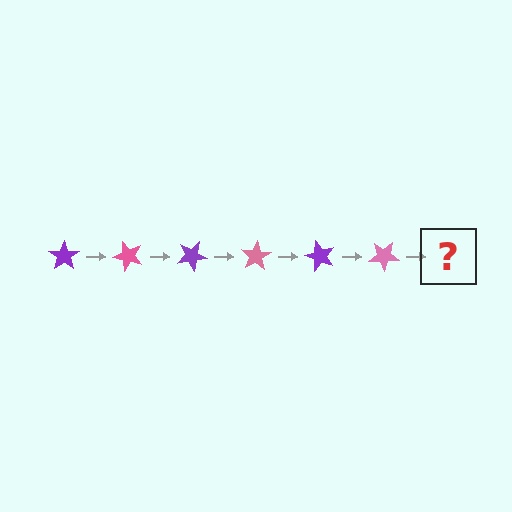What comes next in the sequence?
The next element should be a purple star, rotated 300 degrees from the start.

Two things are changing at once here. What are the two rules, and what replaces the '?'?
The two rules are that it rotates 50 degrees each step and the color cycles through purple and pink. The '?' should be a purple star, rotated 300 degrees from the start.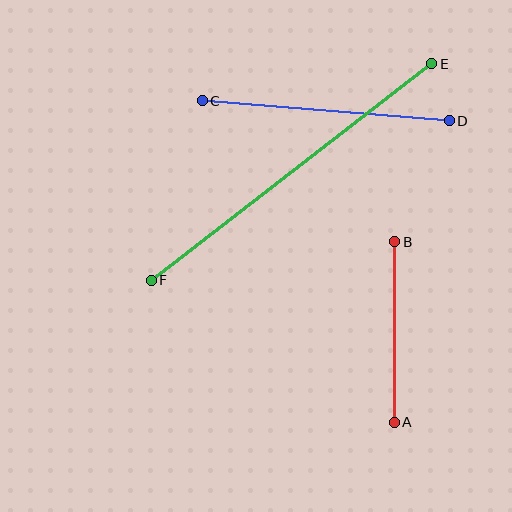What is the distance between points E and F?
The distance is approximately 355 pixels.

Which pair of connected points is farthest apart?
Points E and F are farthest apart.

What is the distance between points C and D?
The distance is approximately 248 pixels.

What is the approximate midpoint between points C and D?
The midpoint is at approximately (326, 111) pixels.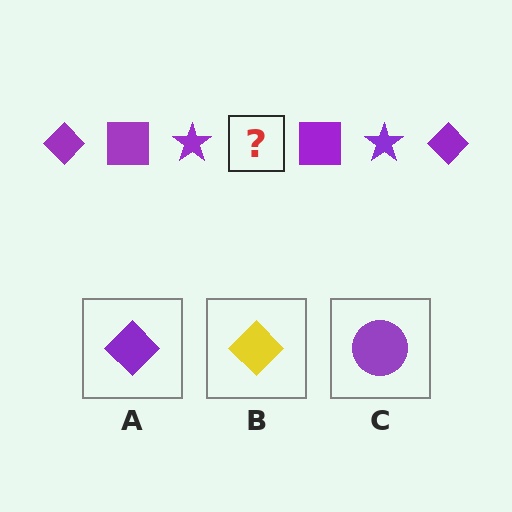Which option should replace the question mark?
Option A.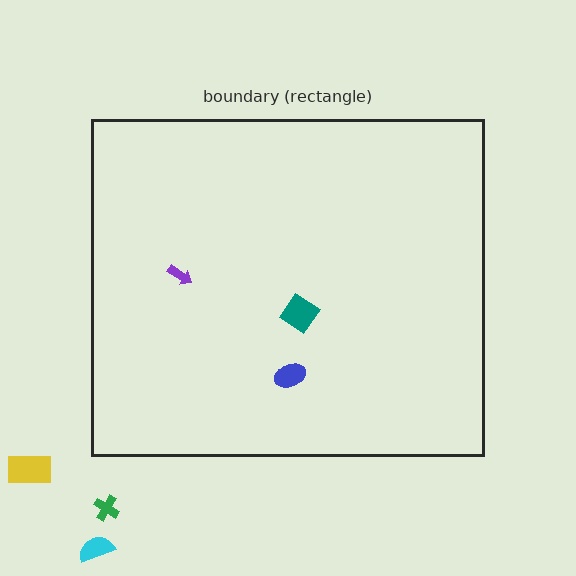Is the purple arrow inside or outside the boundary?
Inside.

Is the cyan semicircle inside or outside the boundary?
Outside.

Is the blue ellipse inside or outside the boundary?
Inside.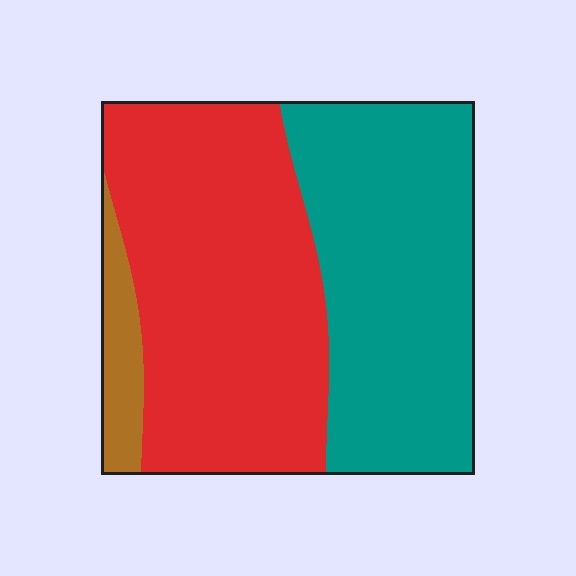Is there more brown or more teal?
Teal.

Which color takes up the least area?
Brown, at roughly 5%.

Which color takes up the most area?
Red, at roughly 50%.